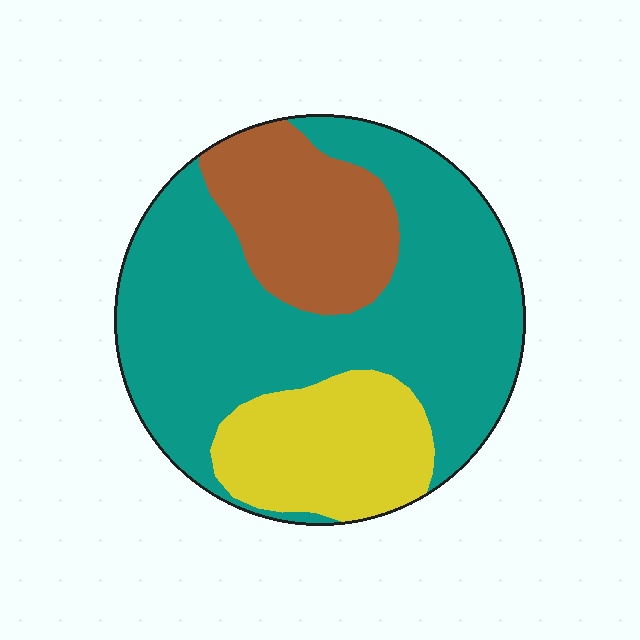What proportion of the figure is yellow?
Yellow takes up about one fifth (1/5) of the figure.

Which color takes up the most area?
Teal, at roughly 60%.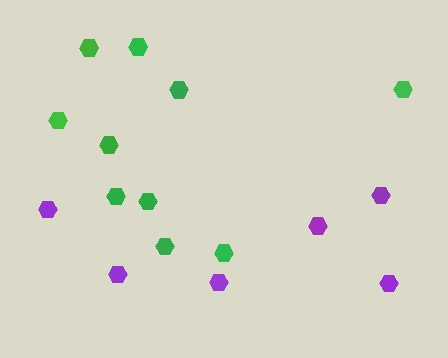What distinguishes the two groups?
There are 2 groups: one group of green hexagons (10) and one group of purple hexagons (6).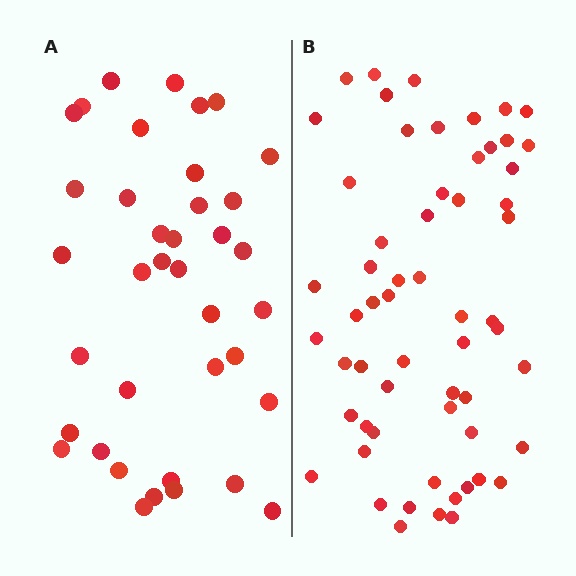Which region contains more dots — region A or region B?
Region B (the right region) has more dots.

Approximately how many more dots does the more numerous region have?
Region B has approximately 20 more dots than region A.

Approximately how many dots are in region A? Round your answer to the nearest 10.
About 40 dots. (The exact count is 38, which rounds to 40.)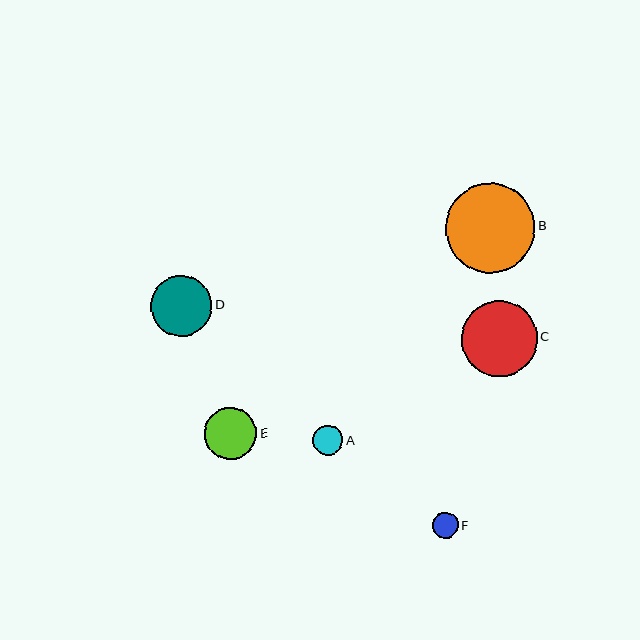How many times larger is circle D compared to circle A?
Circle D is approximately 2.0 times the size of circle A.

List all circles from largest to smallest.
From largest to smallest: B, C, D, E, A, F.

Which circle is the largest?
Circle B is the largest with a size of approximately 89 pixels.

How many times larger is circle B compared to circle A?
Circle B is approximately 2.9 times the size of circle A.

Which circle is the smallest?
Circle F is the smallest with a size of approximately 26 pixels.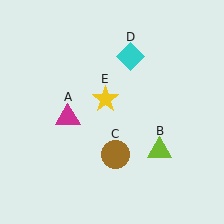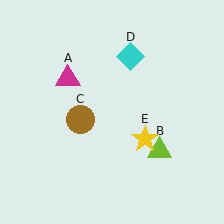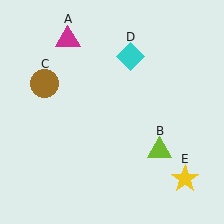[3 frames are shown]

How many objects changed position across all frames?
3 objects changed position: magenta triangle (object A), brown circle (object C), yellow star (object E).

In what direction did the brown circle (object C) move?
The brown circle (object C) moved up and to the left.